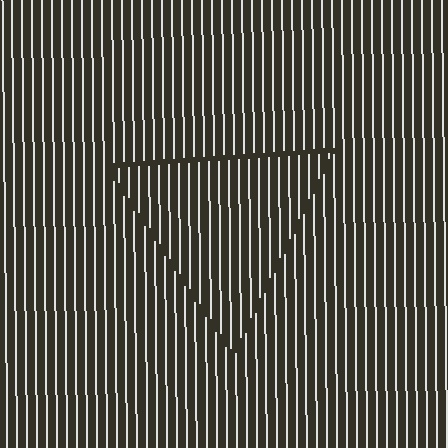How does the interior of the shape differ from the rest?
The interior of the shape contains the same grating, shifted by half a period — the contour is defined by the phase discontinuity where line-ends from the inner and outer gratings abut.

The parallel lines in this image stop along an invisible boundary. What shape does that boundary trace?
An illusory triangle. The interior of the shape contains the same grating, shifted by half a period — the contour is defined by the phase discontinuity where line-ends from the inner and outer gratings abut.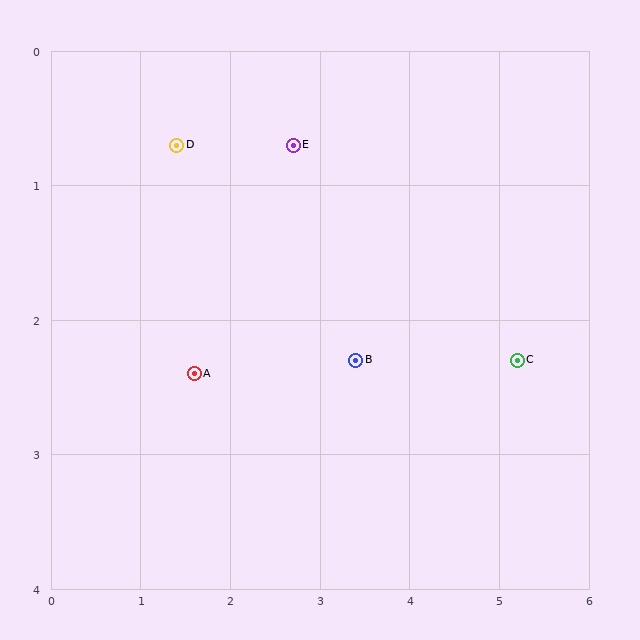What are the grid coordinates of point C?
Point C is at approximately (5.2, 2.3).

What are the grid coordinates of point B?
Point B is at approximately (3.4, 2.3).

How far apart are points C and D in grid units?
Points C and D are about 4.1 grid units apart.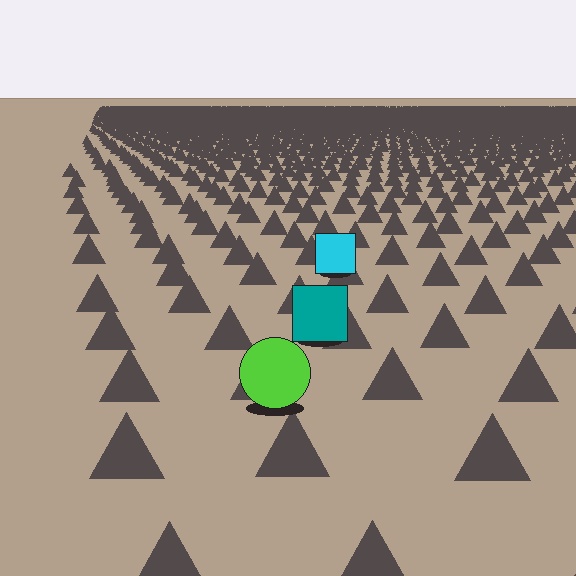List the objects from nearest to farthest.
From nearest to farthest: the lime circle, the teal square, the cyan square.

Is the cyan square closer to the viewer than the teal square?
No. The teal square is closer — you can tell from the texture gradient: the ground texture is coarser near it.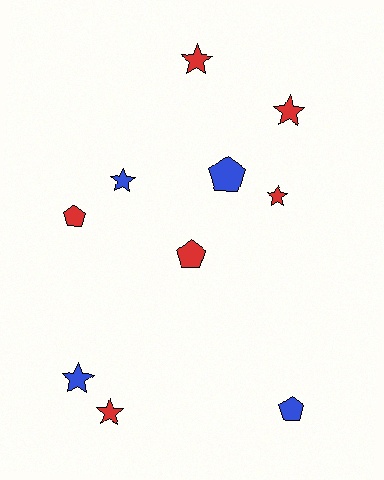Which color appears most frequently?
Red, with 6 objects.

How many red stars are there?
There are 4 red stars.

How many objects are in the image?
There are 10 objects.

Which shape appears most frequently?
Star, with 6 objects.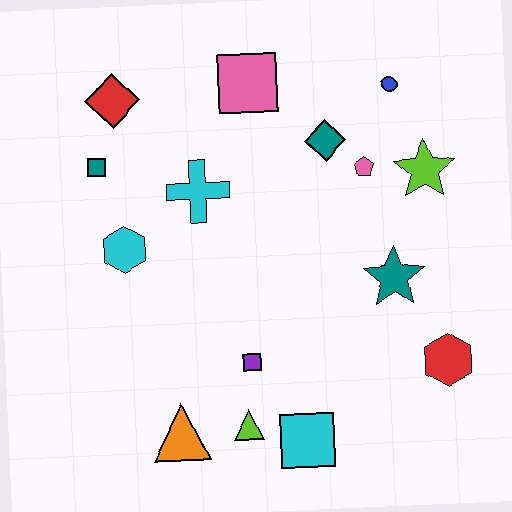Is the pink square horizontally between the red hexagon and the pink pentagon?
No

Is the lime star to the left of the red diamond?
No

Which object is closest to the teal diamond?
The pink pentagon is closest to the teal diamond.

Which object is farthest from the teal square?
The red hexagon is farthest from the teal square.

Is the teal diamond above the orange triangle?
Yes